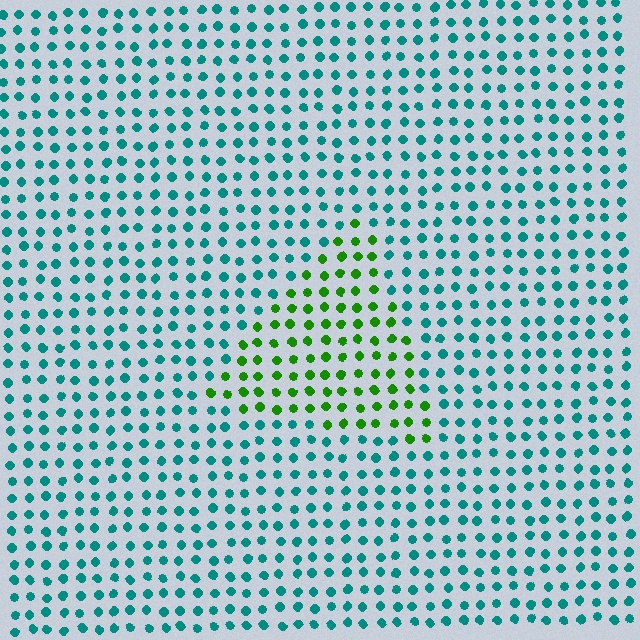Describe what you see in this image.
The image is filled with small teal elements in a uniform arrangement. A triangle-shaped region is visible where the elements are tinted to a slightly different hue, forming a subtle color boundary.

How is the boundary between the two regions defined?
The boundary is defined purely by a slight shift in hue (about 64 degrees). Spacing, size, and orientation are identical on both sides.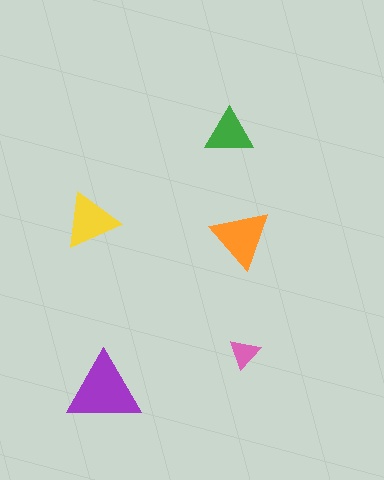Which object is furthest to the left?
The yellow triangle is leftmost.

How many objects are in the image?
There are 5 objects in the image.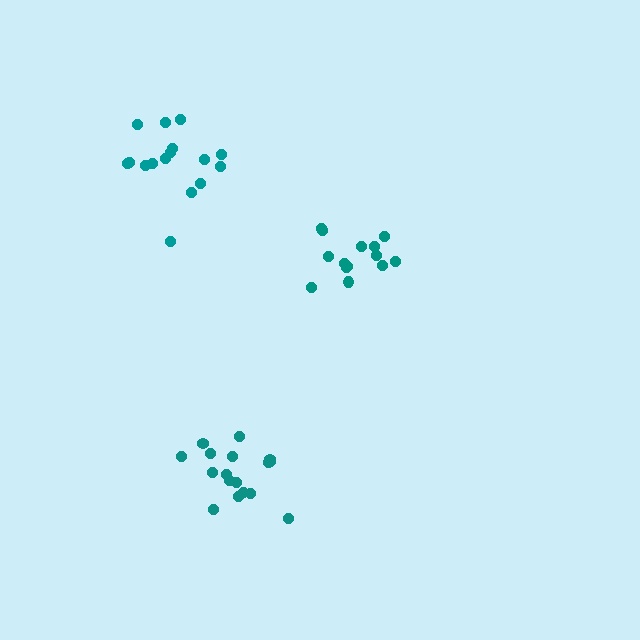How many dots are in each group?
Group 1: 15 dots, Group 2: 17 dots, Group 3: 16 dots (48 total).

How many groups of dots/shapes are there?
There are 3 groups.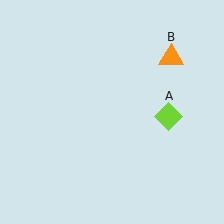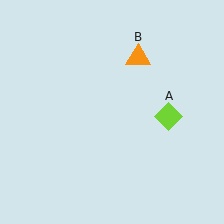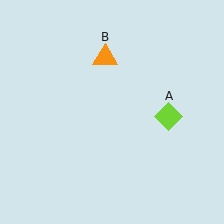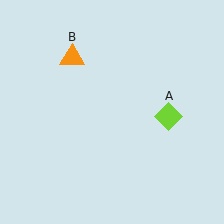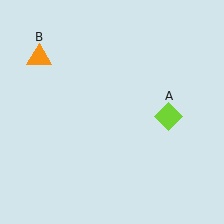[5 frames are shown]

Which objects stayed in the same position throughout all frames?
Lime diamond (object A) remained stationary.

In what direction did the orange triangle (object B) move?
The orange triangle (object B) moved left.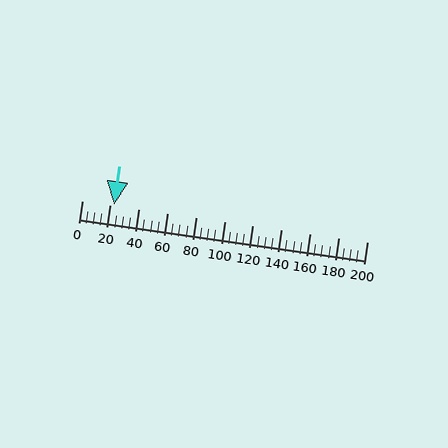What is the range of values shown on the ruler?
The ruler shows values from 0 to 200.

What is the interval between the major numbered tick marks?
The major tick marks are spaced 20 units apart.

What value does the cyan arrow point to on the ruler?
The cyan arrow points to approximately 22.